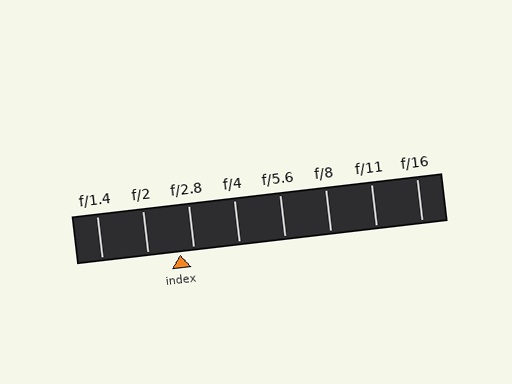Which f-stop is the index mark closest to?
The index mark is closest to f/2.8.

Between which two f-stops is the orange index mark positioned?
The index mark is between f/2 and f/2.8.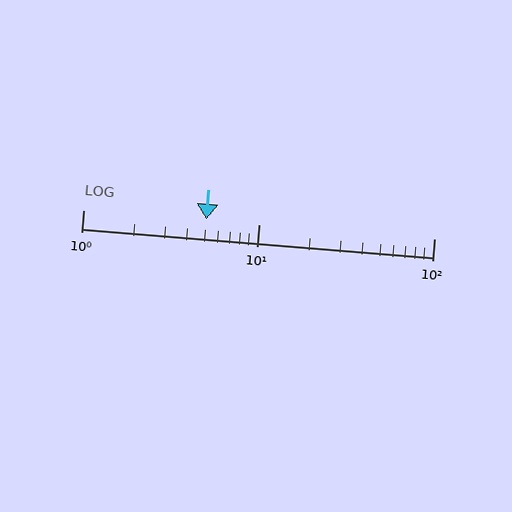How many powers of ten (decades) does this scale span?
The scale spans 2 decades, from 1 to 100.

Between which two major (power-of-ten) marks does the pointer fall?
The pointer is between 1 and 10.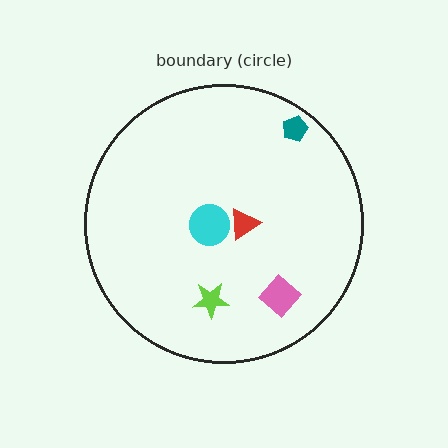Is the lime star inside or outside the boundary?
Inside.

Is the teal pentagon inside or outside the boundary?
Inside.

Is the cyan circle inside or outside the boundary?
Inside.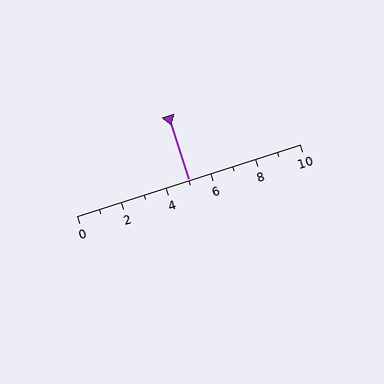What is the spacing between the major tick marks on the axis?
The major ticks are spaced 2 apart.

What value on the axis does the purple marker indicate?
The marker indicates approximately 5.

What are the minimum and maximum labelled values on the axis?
The axis runs from 0 to 10.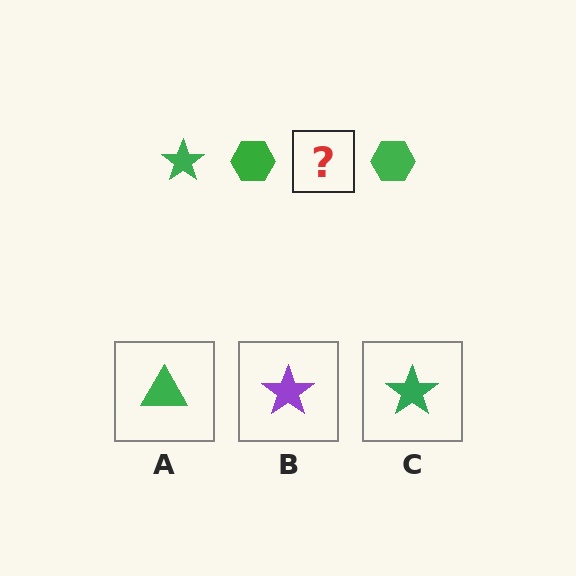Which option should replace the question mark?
Option C.